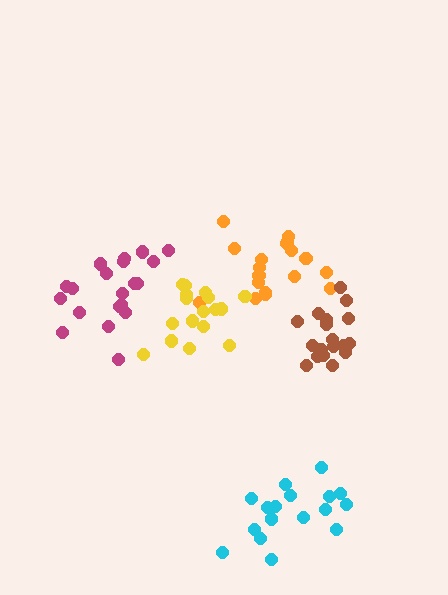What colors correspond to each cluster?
The clusters are colored: orange, brown, yellow, cyan, magenta.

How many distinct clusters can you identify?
There are 5 distinct clusters.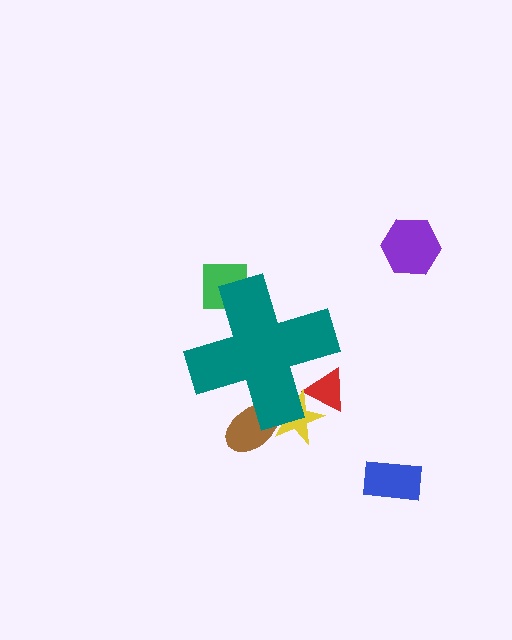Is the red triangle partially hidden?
Yes, the red triangle is partially hidden behind the teal cross.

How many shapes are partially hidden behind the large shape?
4 shapes are partially hidden.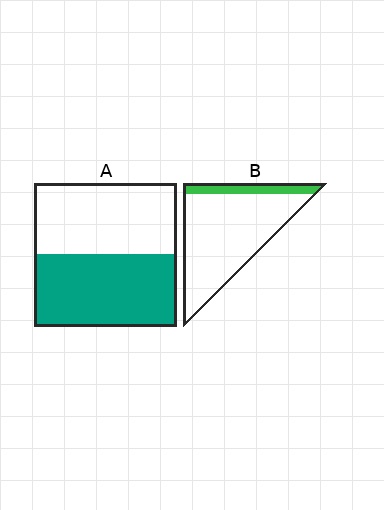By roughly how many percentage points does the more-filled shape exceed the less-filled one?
By roughly 35 percentage points (A over B).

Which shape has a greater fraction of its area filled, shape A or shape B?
Shape A.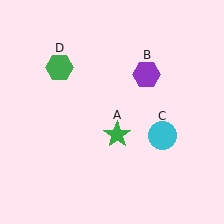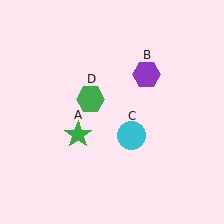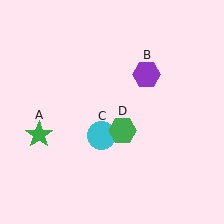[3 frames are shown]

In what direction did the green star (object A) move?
The green star (object A) moved left.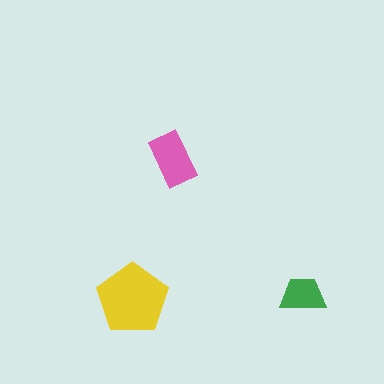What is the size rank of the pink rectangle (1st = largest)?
2nd.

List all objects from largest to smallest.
The yellow pentagon, the pink rectangle, the green trapezoid.